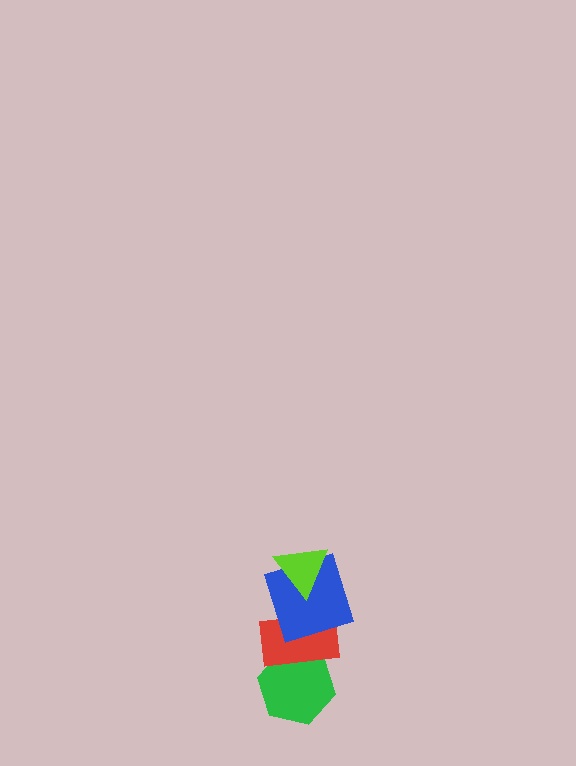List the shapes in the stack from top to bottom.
From top to bottom: the lime triangle, the blue square, the red rectangle, the green hexagon.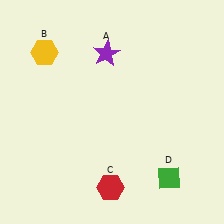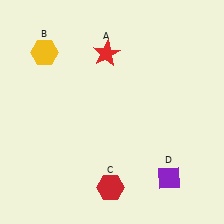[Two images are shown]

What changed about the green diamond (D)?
In Image 1, D is green. In Image 2, it changed to purple.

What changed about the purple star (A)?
In Image 1, A is purple. In Image 2, it changed to red.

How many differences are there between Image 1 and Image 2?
There are 2 differences between the two images.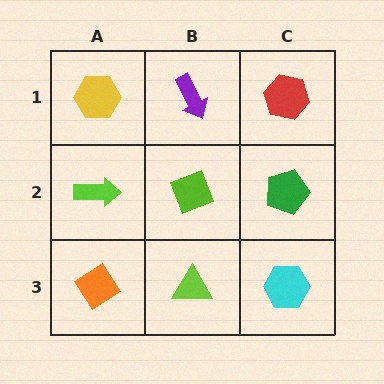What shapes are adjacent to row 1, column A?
A lime arrow (row 2, column A), a purple arrow (row 1, column B).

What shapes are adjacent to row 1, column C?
A green pentagon (row 2, column C), a purple arrow (row 1, column B).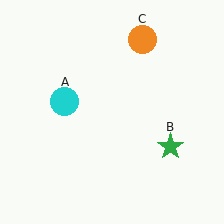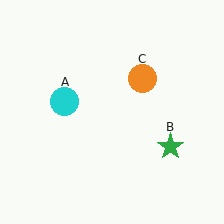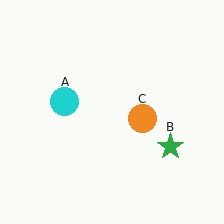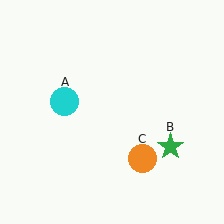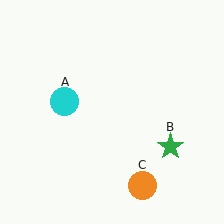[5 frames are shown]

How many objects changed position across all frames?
1 object changed position: orange circle (object C).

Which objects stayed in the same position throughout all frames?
Cyan circle (object A) and green star (object B) remained stationary.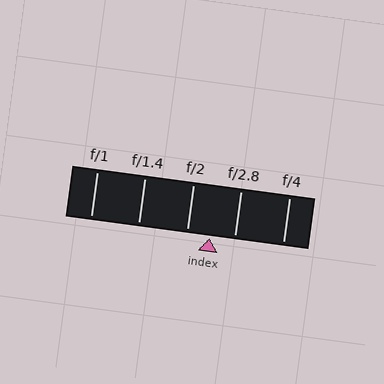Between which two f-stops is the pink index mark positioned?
The index mark is between f/2 and f/2.8.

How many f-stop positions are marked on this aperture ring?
There are 5 f-stop positions marked.